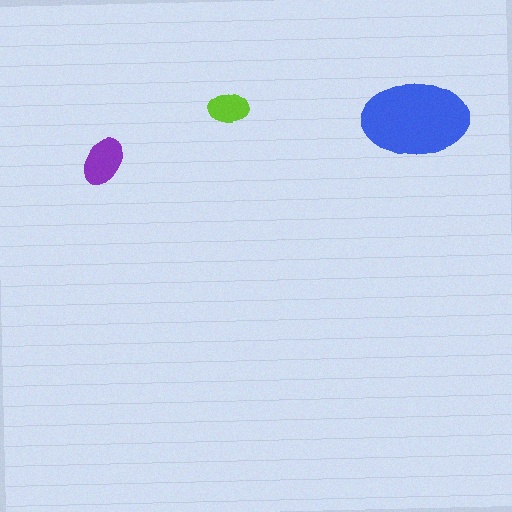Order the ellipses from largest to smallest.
the blue one, the purple one, the lime one.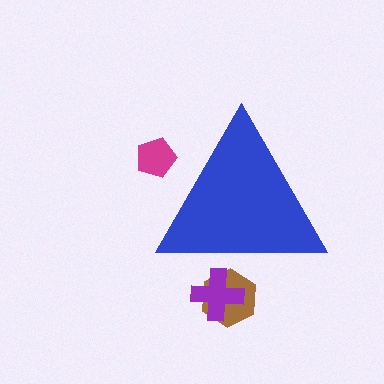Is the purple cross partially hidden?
Yes, the purple cross is partially hidden behind the blue triangle.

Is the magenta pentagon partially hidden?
Yes, the magenta pentagon is partially hidden behind the blue triangle.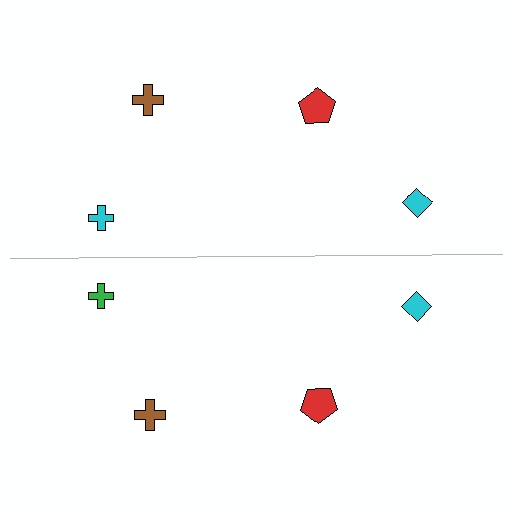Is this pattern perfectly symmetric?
No, the pattern is not perfectly symmetric. The green cross on the bottom side breaks the symmetry — its mirror counterpart is cyan.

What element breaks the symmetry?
The green cross on the bottom side breaks the symmetry — its mirror counterpart is cyan.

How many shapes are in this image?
There are 8 shapes in this image.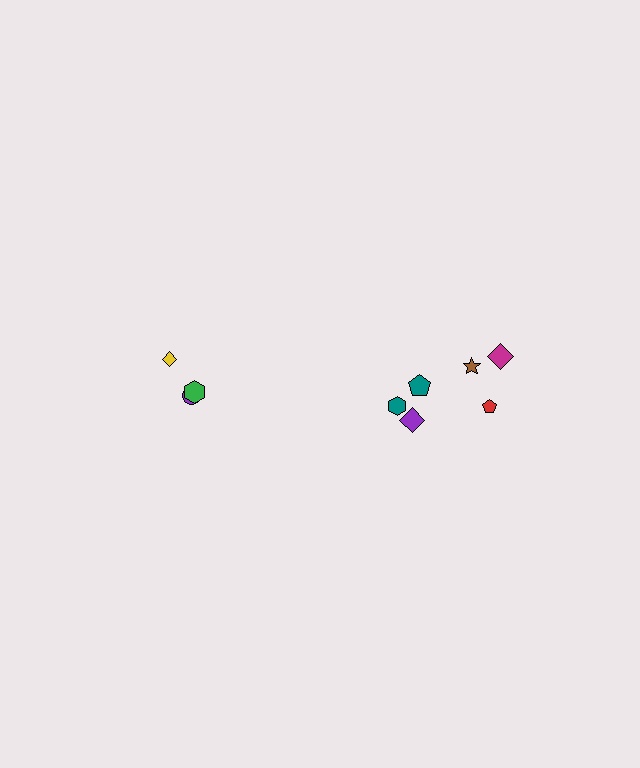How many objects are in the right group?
There are 6 objects.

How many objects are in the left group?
There are 3 objects.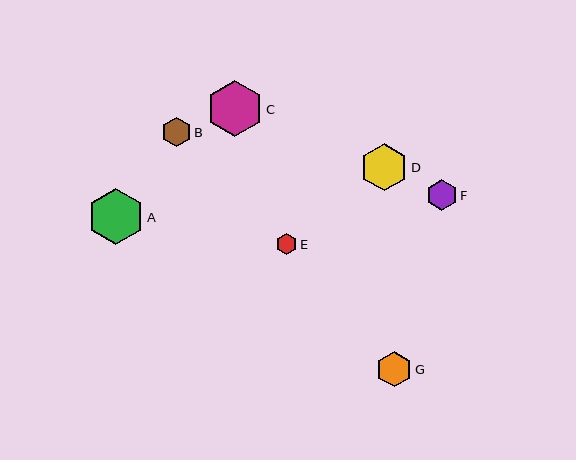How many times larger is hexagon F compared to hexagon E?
Hexagon F is approximately 1.5 times the size of hexagon E.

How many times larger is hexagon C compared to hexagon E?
Hexagon C is approximately 2.7 times the size of hexagon E.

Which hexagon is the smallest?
Hexagon E is the smallest with a size of approximately 21 pixels.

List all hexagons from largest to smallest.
From largest to smallest: A, C, D, G, F, B, E.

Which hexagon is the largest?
Hexagon A is the largest with a size of approximately 57 pixels.